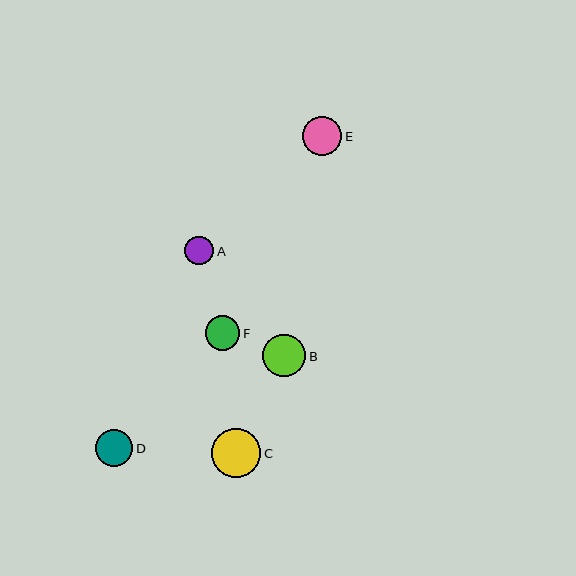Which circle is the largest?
Circle C is the largest with a size of approximately 49 pixels.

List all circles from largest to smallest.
From largest to smallest: C, B, E, D, F, A.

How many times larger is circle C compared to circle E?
Circle C is approximately 1.2 times the size of circle E.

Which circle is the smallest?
Circle A is the smallest with a size of approximately 29 pixels.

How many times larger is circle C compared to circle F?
Circle C is approximately 1.4 times the size of circle F.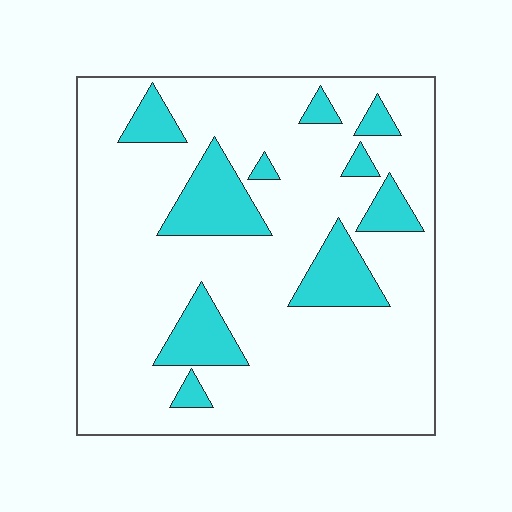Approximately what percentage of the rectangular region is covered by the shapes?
Approximately 20%.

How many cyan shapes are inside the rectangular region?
10.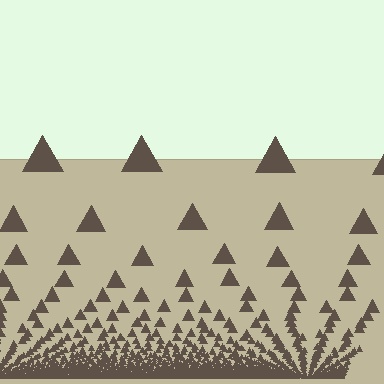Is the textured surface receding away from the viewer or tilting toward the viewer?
The surface appears to tilt toward the viewer. Texture elements get larger and sparser toward the top.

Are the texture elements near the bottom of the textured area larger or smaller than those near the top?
Smaller. The gradient is inverted — elements near the bottom are smaller and denser.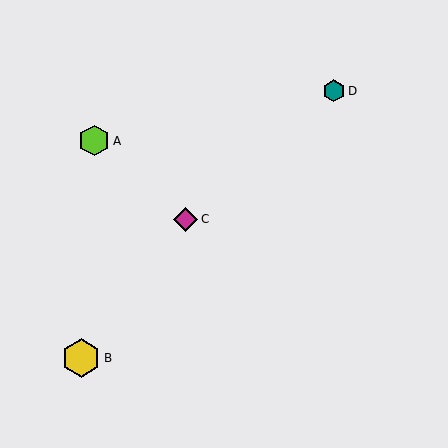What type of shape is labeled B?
Shape B is a yellow hexagon.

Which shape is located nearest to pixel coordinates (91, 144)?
The lime hexagon (labeled A) at (94, 141) is nearest to that location.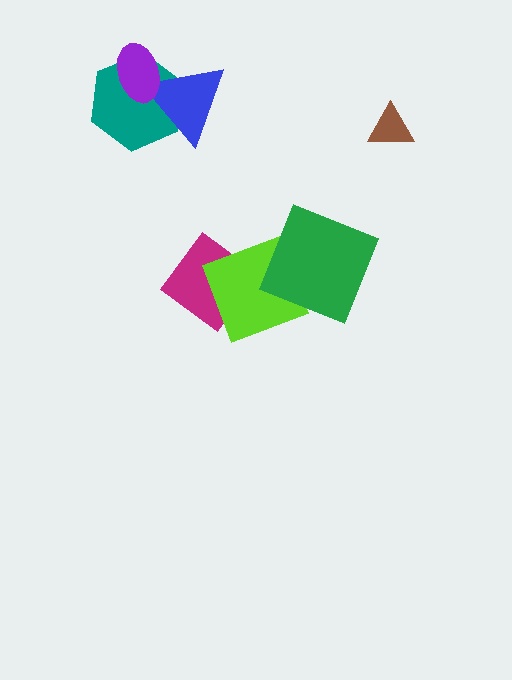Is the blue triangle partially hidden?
Yes, it is partially covered by another shape.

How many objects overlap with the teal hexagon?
2 objects overlap with the teal hexagon.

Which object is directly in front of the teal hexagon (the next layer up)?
The blue triangle is directly in front of the teal hexagon.